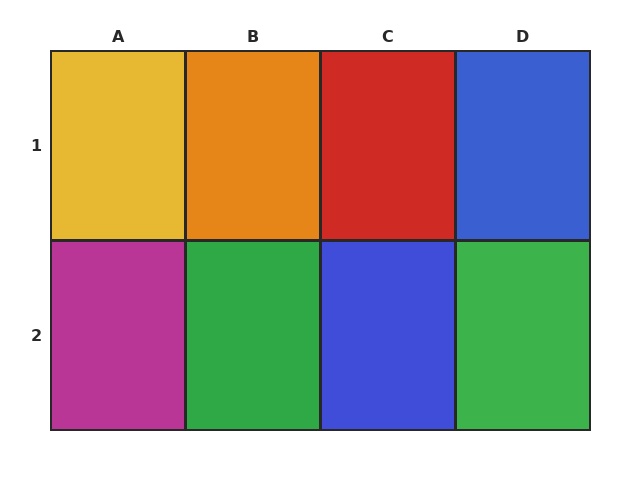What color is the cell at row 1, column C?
Red.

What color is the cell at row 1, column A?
Yellow.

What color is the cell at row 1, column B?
Orange.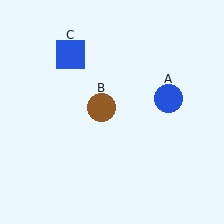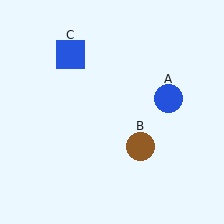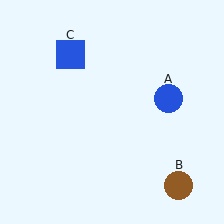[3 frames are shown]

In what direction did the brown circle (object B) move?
The brown circle (object B) moved down and to the right.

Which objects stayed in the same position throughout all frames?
Blue circle (object A) and blue square (object C) remained stationary.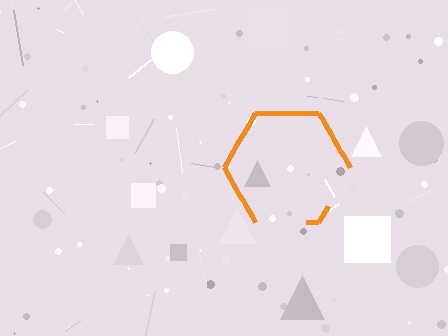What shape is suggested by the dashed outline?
The dashed outline suggests a hexagon.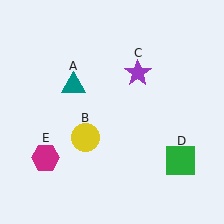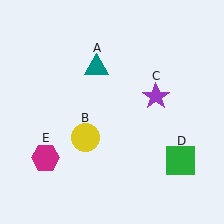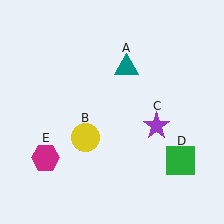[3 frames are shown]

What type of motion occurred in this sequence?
The teal triangle (object A), purple star (object C) rotated clockwise around the center of the scene.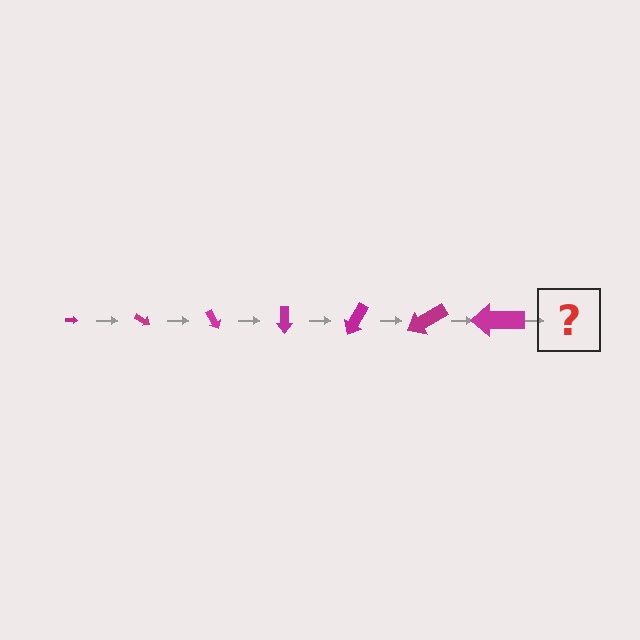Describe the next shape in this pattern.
It should be an arrow, larger than the previous one and rotated 210 degrees from the start.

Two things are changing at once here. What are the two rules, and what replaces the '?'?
The two rules are that the arrow grows larger each step and it rotates 30 degrees each step. The '?' should be an arrow, larger than the previous one and rotated 210 degrees from the start.